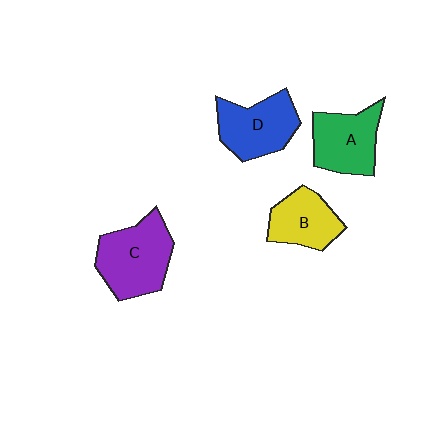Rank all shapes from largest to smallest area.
From largest to smallest: C (purple), D (blue), A (green), B (yellow).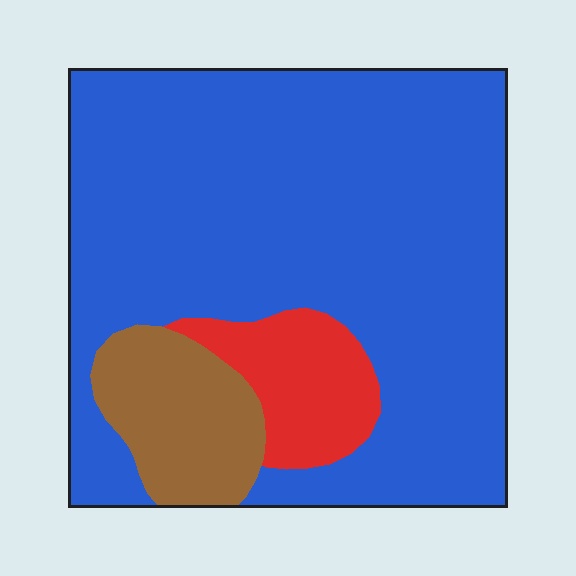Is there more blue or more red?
Blue.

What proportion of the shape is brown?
Brown takes up less than a sixth of the shape.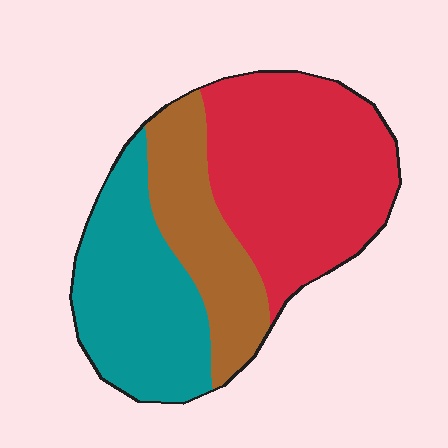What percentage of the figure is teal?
Teal takes up between a quarter and a half of the figure.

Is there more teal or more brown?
Teal.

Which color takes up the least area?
Brown, at roughly 25%.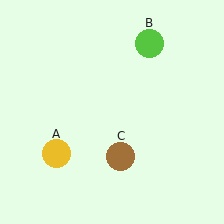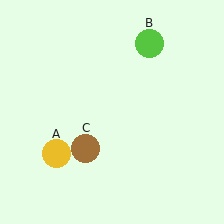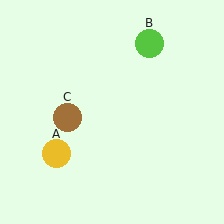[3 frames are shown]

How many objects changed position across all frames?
1 object changed position: brown circle (object C).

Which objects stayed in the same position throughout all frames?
Yellow circle (object A) and lime circle (object B) remained stationary.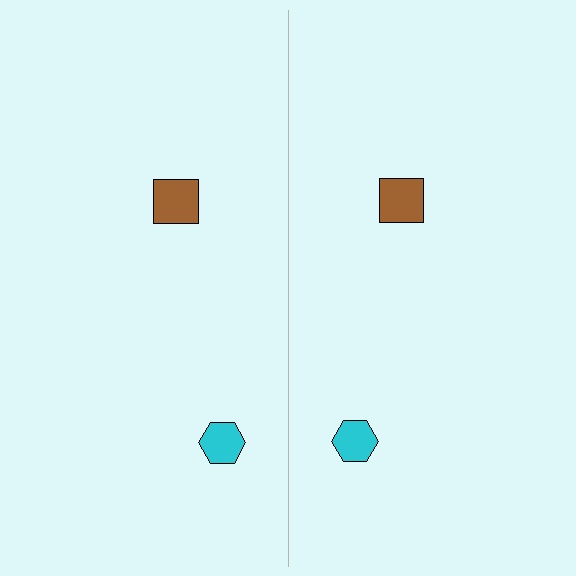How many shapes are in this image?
There are 4 shapes in this image.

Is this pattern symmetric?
Yes, this pattern has bilateral (reflection) symmetry.